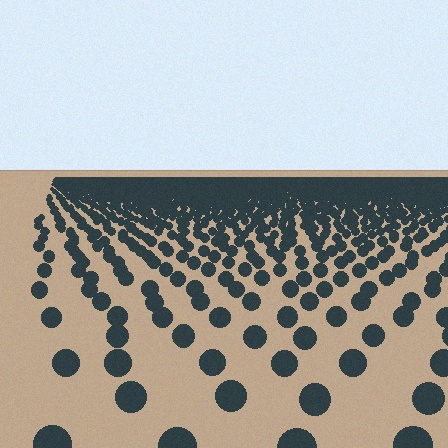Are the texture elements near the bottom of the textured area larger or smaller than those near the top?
Larger. Near the bottom, elements are closer to the viewer and appear at a bigger on-screen size.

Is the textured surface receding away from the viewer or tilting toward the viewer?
The surface is receding away from the viewer. Texture elements get smaller and denser toward the top.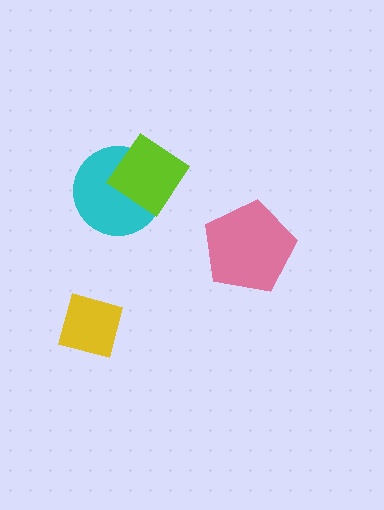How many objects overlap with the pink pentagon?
0 objects overlap with the pink pentagon.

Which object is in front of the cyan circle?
The lime diamond is in front of the cyan circle.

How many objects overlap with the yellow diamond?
0 objects overlap with the yellow diamond.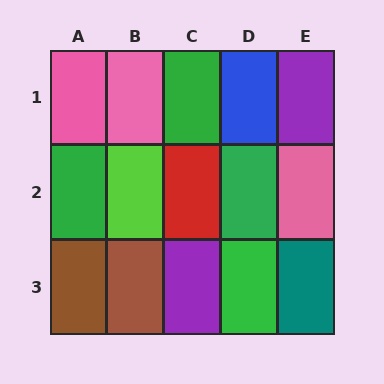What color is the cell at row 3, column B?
Brown.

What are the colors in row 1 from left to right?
Pink, pink, green, blue, purple.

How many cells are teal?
1 cell is teal.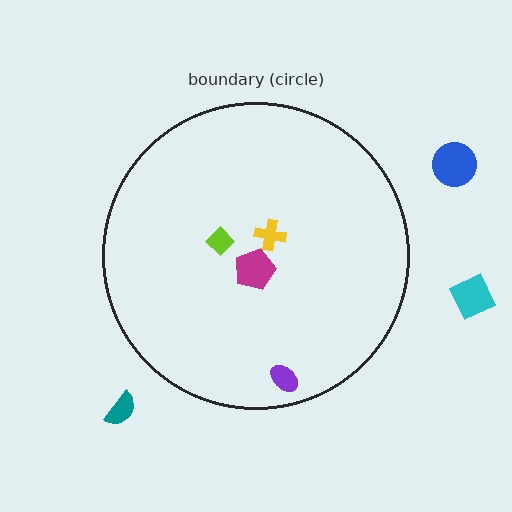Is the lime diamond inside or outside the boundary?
Inside.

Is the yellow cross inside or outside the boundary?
Inside.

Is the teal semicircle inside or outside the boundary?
Outside.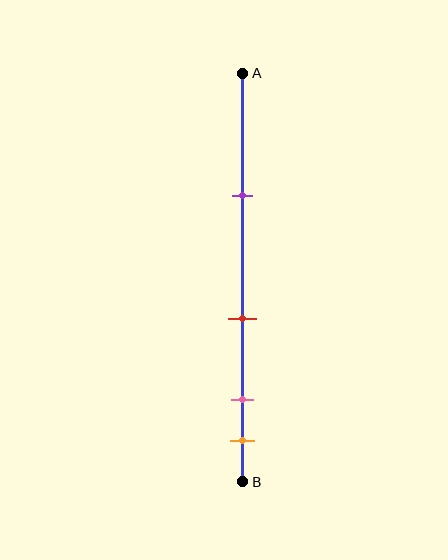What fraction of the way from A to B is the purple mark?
The purple mark is approximately 30% (0.3) of the way from A to B.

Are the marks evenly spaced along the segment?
No, the marks are not evenly spaced.